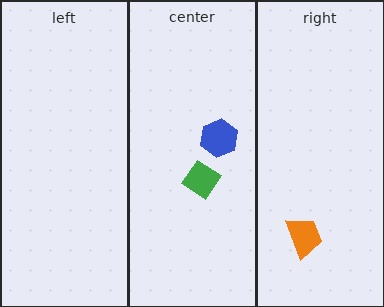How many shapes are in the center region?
2.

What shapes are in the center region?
The green diamond, the blue hexagon.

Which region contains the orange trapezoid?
The right region.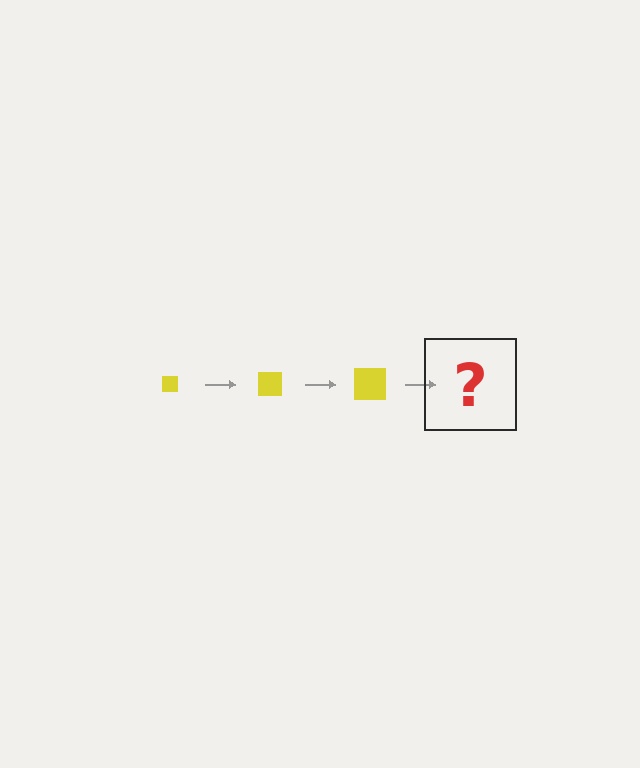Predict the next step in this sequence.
The next step is a yellow square, larger than the previous one.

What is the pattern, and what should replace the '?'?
The pattern is that the square gets progressively larger each step. The '?' should be a yellow square, larger than the previous one.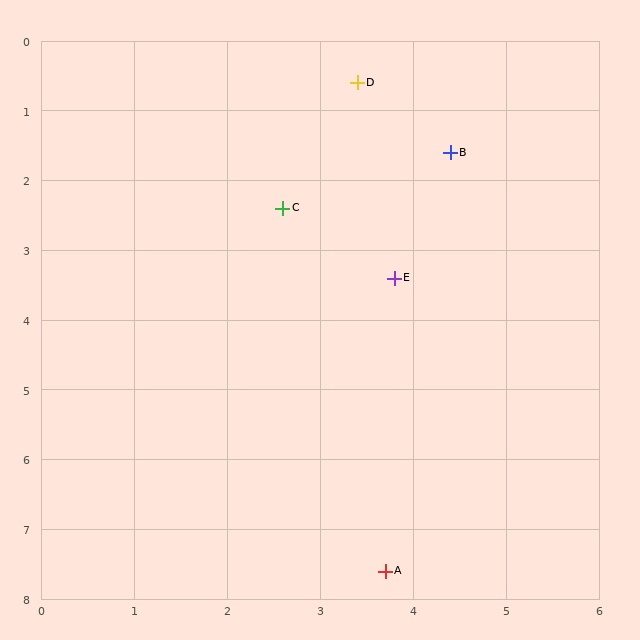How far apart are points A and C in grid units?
Points A and C are about 5.3 grid units apart.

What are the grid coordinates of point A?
Point A is at approximately (3.7, 7.6).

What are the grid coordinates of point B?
Point B is at approximately (4.4, 1.6).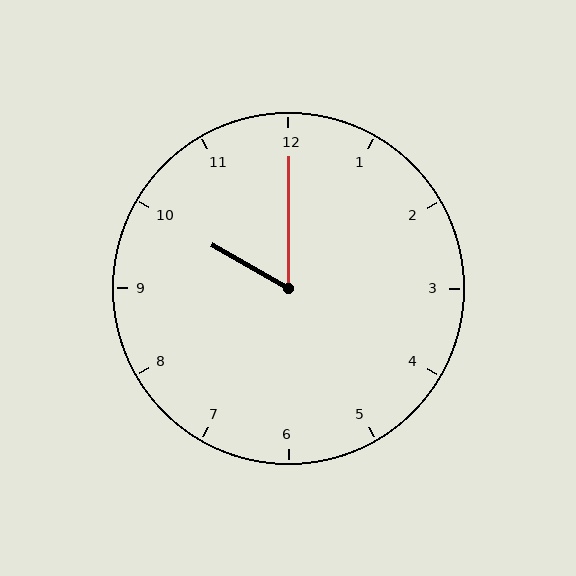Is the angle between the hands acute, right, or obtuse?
It is acute.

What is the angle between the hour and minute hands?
Approximately 60 degrees.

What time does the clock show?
10:00.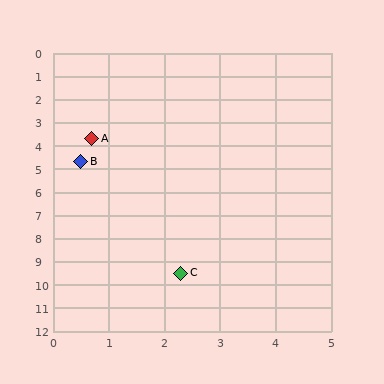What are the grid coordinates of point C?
Point C is at approximately (2.3, 9.5).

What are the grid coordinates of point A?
Point A is at approximately (0.7, 3.7).